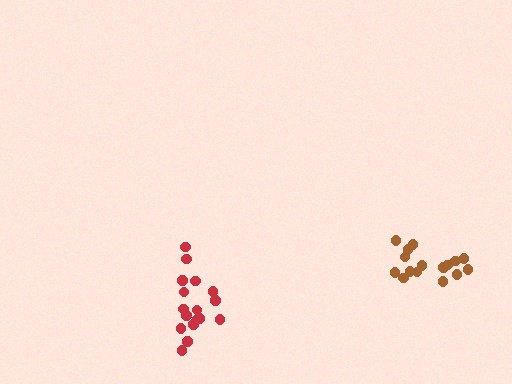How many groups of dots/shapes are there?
There are 2 groups.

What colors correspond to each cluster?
The clusters are colored: red, brown.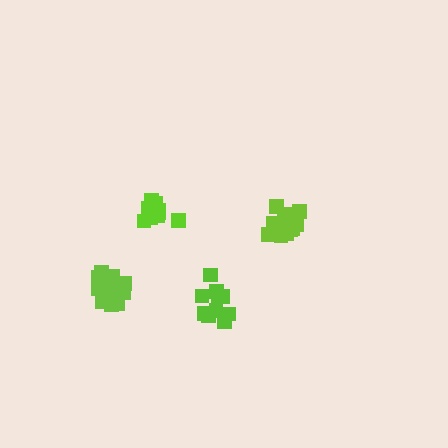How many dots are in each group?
Group 1: 11 dots, Group 2: 14 dots, Group 3: 11 dots, Group 4: 16 dots (52 total).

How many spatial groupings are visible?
There are 4 spatial groupings.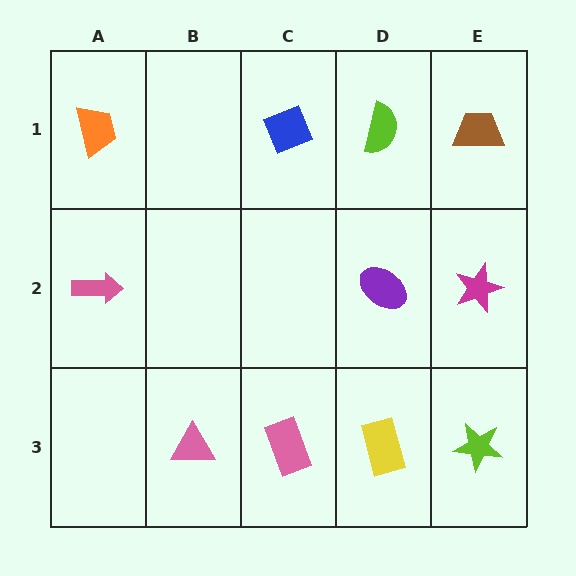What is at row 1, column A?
An orange trapezoid.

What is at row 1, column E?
A brown trapezoid.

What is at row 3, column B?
A pink triangle.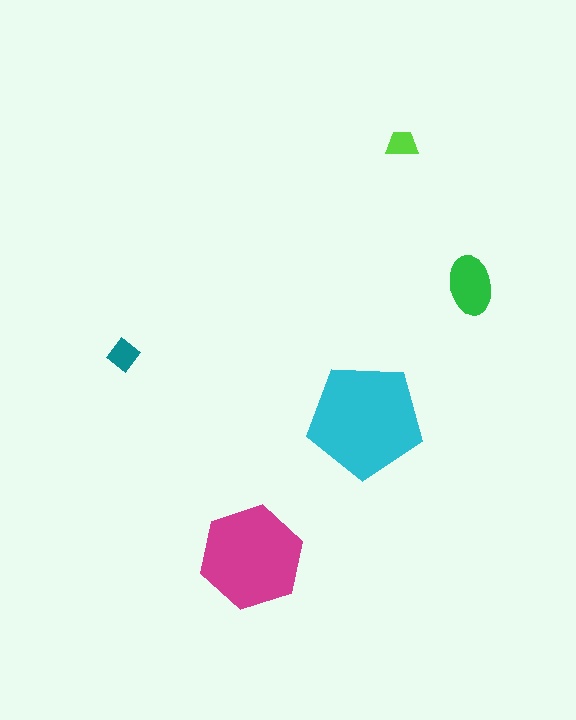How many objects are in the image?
There are 5 objects in the image.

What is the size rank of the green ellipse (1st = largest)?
3rd.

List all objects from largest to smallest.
The cyan pentagon, the magenta hexagon, the green ellipse, the teal diamond, the lime trapezoid.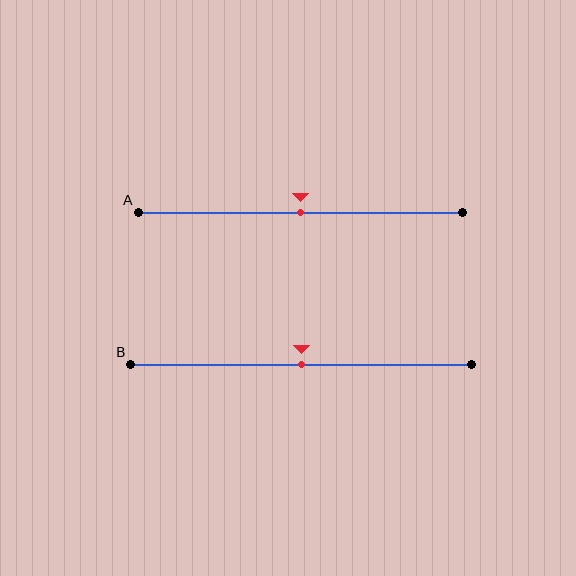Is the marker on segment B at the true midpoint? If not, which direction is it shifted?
Yes, the marker on segment B is at the true midpoint.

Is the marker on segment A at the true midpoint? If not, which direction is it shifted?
Yes, the marker on segment A is at the true midpoint.